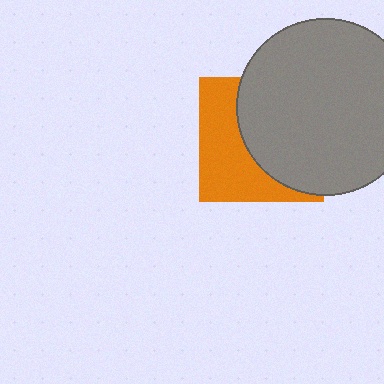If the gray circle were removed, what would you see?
You would see the complete orange square.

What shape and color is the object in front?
The object in front is a gray circle.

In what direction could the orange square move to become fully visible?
The orange square could move left. That would shift it out from behind the gray circle entirely.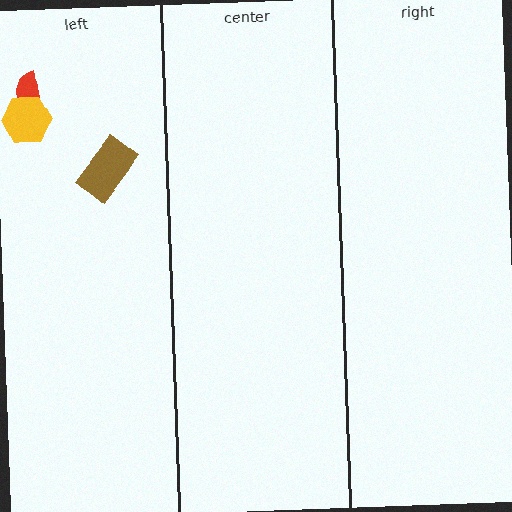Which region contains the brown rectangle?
The left region.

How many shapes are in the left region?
3.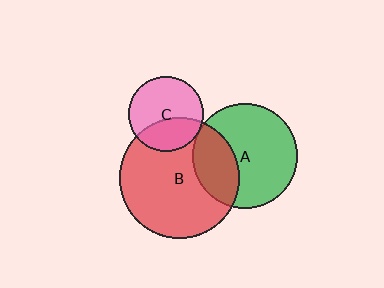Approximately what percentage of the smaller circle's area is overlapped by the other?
Approximately 35%.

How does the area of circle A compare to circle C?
Approximately 1.9 times.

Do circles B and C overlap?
Yes.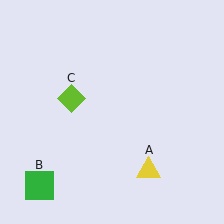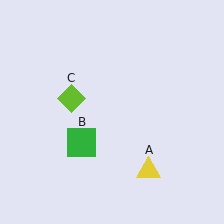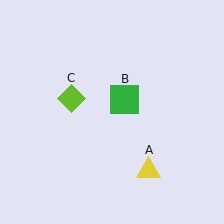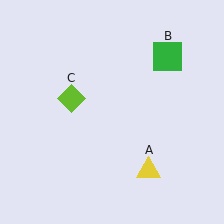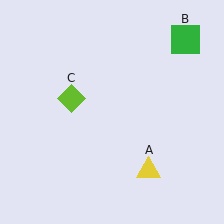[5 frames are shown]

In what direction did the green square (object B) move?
The green square (object B) moved up and to the right.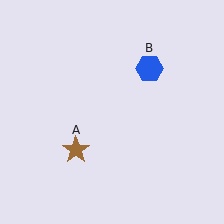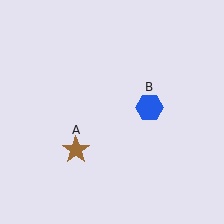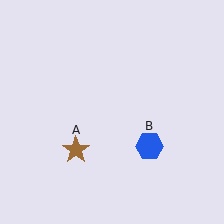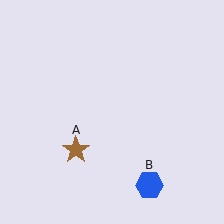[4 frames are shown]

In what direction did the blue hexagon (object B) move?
The blue hexagon (object B) moved down.